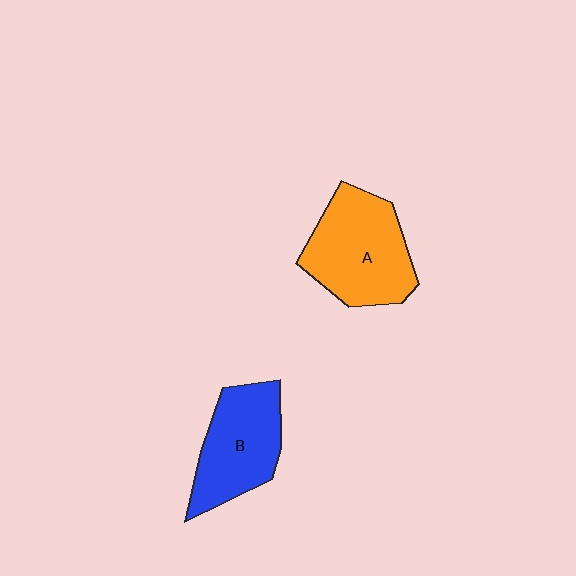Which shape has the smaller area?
Shape B (blue).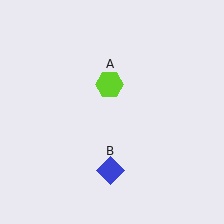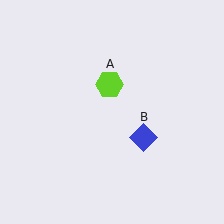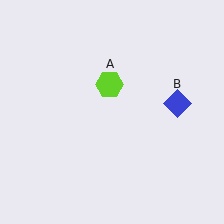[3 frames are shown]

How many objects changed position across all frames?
1 object changed position: blue diamond (object B).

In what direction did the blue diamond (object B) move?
The blue diamond (object B) moved up and to the right.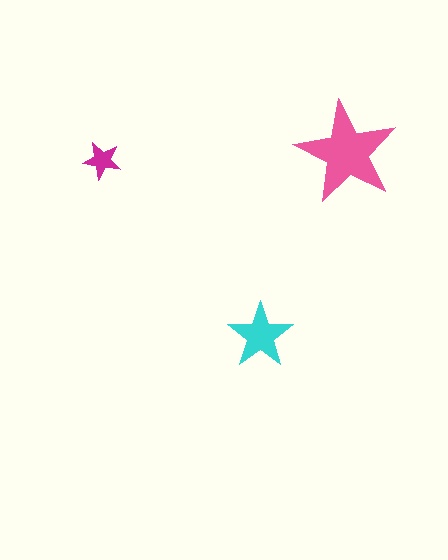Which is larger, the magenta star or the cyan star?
The cyan one.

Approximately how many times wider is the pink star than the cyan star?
About 1.5 times wider.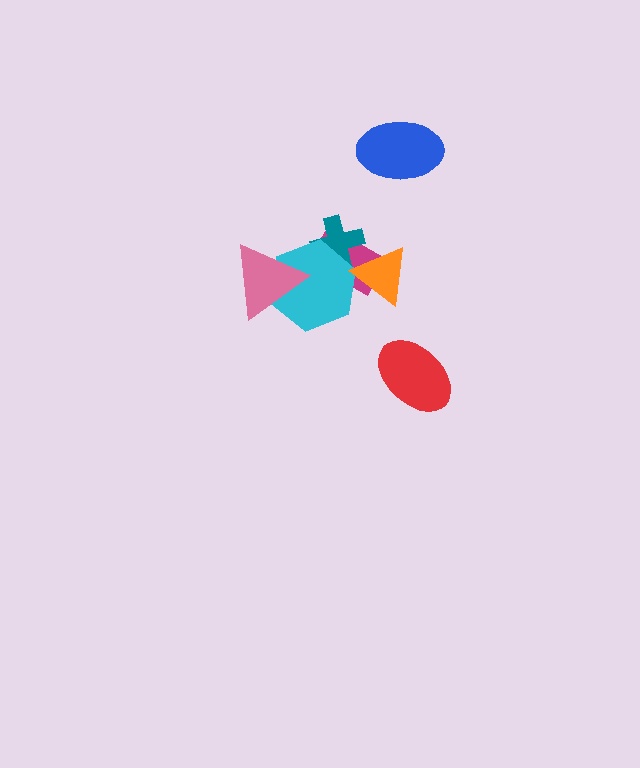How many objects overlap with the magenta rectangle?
3 objects overlap with the magenta rectangle.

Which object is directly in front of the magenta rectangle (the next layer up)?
The teal cross is directly in front of the magenta rectangle.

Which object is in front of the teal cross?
The cyan hexagon is in front of the teal cross.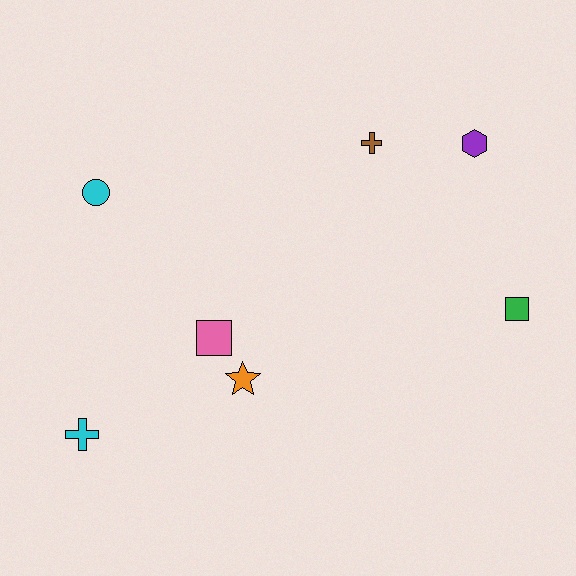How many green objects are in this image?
There is 1 green object.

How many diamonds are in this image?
There are no diamonds.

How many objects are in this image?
There are 7 objects.